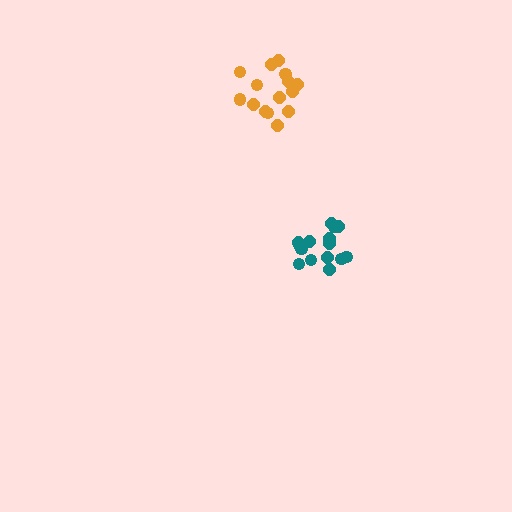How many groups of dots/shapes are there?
There are 2 groups.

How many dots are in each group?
Group 1: 15 dots, Group 2: 15 dots (30 total).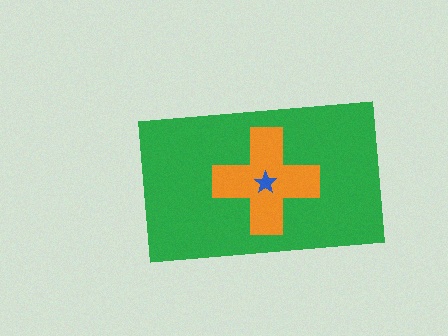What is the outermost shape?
The green rectangle.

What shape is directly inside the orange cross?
The blue star.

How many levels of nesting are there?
3.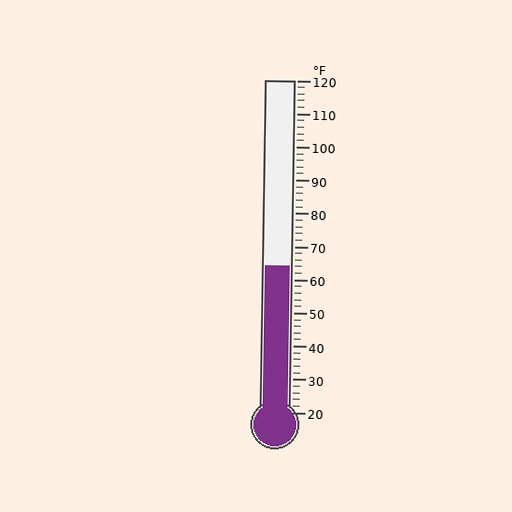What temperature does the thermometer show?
The thermometer shows approximately 64°F.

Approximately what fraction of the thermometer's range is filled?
The thermometer is filled to approximately 45% of its range.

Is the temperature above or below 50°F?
The temperature is above 50°F.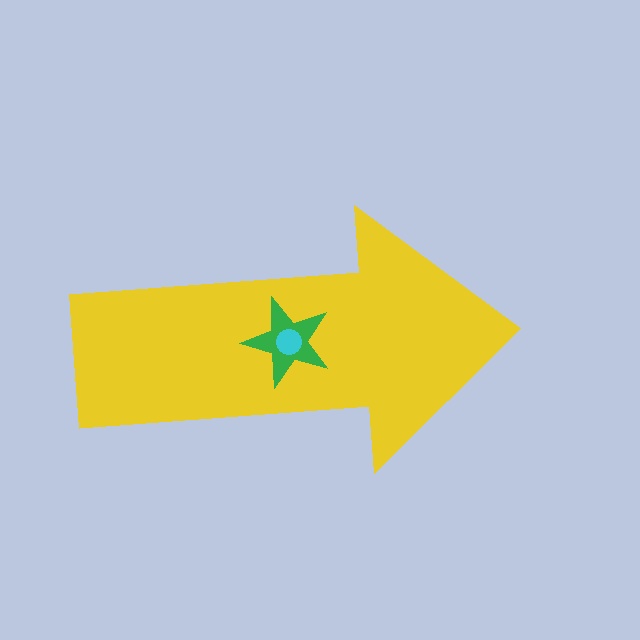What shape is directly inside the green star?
The cyan circle.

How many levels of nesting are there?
3.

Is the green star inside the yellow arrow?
Yes.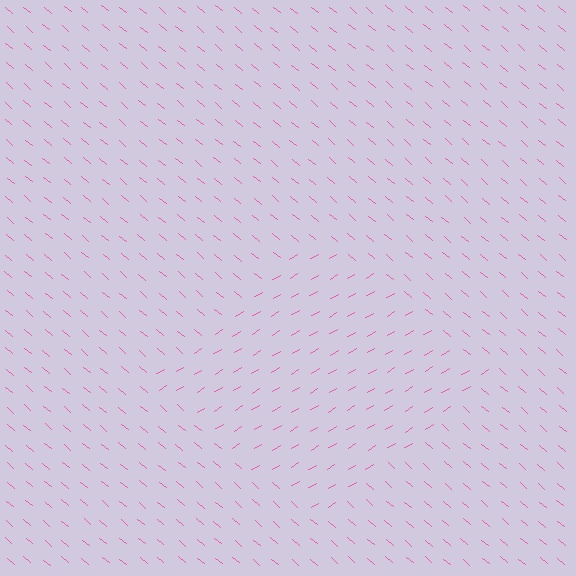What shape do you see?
I see a diamond.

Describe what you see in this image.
The image is filled with small pink line segments. A diamond region in the image has lines oriented differently from the surrounding lines, creating a visible texture boundary.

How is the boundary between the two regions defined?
The boundary is defined purely by a change in line orientation (approximately 71 degrees difference). All lines are the same color and thickness.